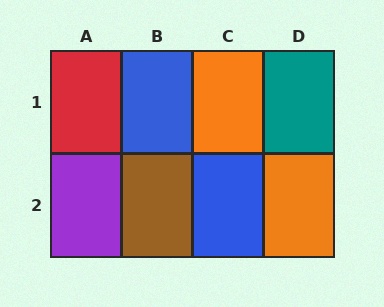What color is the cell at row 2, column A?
Purple.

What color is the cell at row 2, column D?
Orange.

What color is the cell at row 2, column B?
Brown.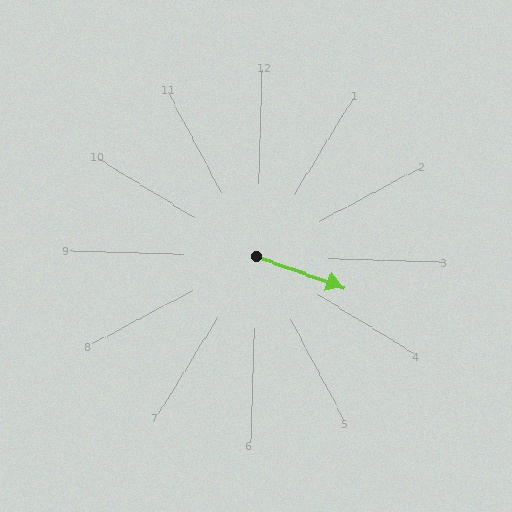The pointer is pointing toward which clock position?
Roughly 4 o'clock.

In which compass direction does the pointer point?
East.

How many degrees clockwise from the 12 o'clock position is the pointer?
Approximately 108 degrees.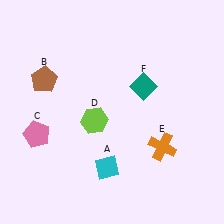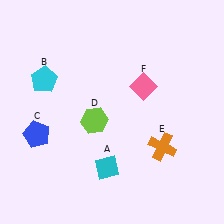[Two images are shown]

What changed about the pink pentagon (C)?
In Image 1, C is pink. In Image 2, it changed to blue.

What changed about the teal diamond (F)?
In Image 1, F is teal. In Image 2, it changed to pink.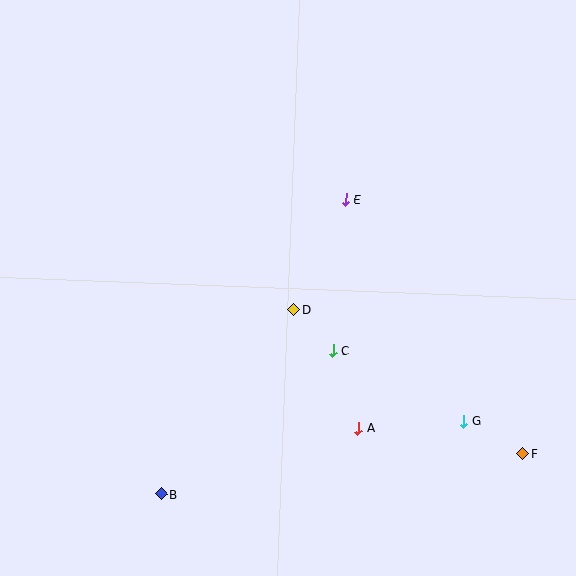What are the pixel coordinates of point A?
Point A is at (358, 428).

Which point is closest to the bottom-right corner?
Point F is closest to the bottom-right corner.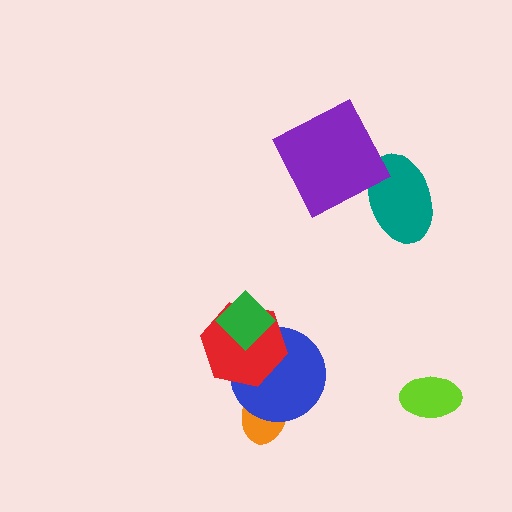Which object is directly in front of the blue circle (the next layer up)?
The red hexagon is directly in front of the blue circle.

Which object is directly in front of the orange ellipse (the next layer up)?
The blue circle is directly in front of the orange ellipse.